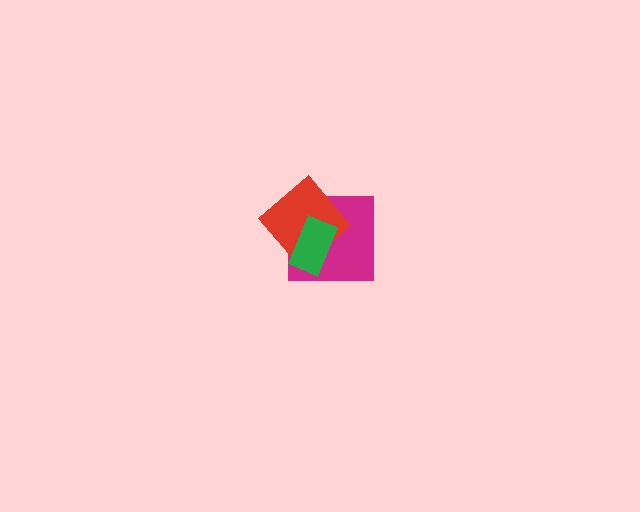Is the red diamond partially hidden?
Yes, it is partially covered by another shape.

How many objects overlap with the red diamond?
2 objects overlap with the red diamond.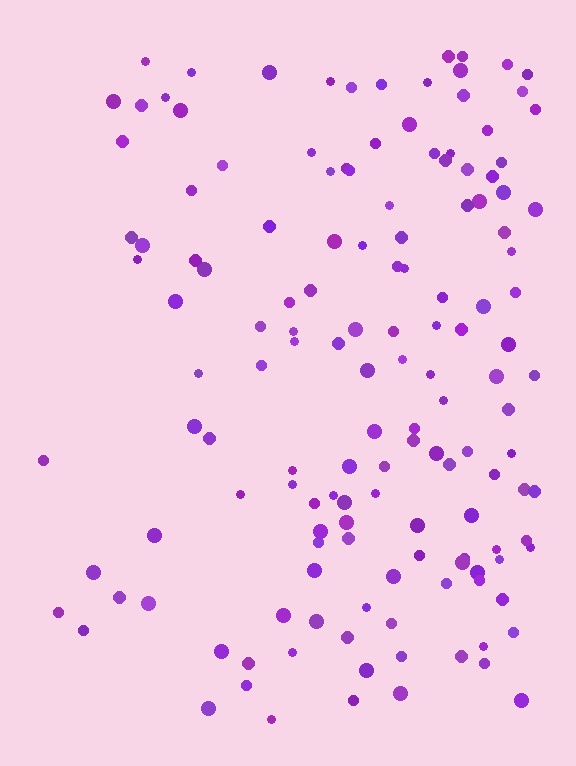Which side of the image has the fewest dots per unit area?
The left.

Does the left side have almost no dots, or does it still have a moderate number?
Still a moderate number, just noticeably fewer than the right.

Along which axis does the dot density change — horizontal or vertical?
Horizontal.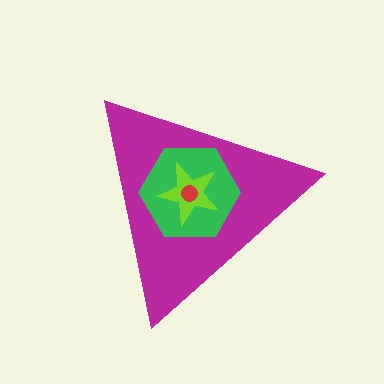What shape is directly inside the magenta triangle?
The green hexagon.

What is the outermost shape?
The magenta triangle.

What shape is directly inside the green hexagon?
The lime star.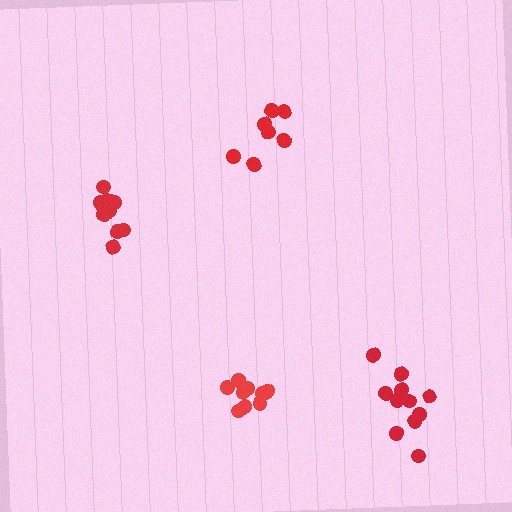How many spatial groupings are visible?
There are 4 spatial groupings.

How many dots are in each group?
Group 1: 11 dots, Group 2: 7 dots, Group 3: 10 dots, Group 4: 9 dots (37 total).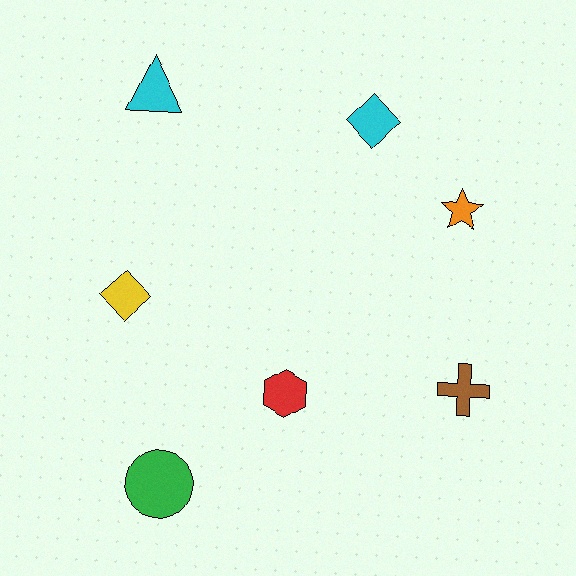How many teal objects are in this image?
There are no teal objects.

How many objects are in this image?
There are 7 objects.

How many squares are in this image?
There are no squares.